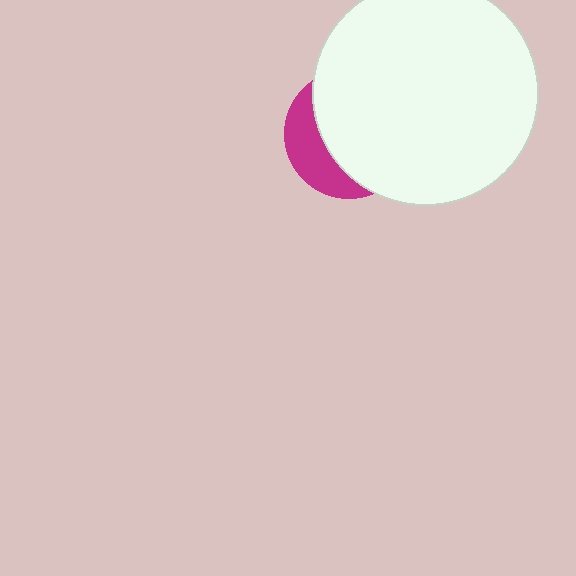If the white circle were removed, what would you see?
You would see the complete magenta circle.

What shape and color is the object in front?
The object in front is a white circle.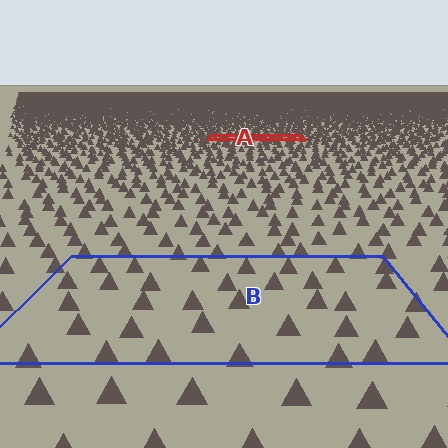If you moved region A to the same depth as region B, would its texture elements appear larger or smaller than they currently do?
They would appear larger. At a closer depth, the same texture elements are projected at a bigger on-screen size.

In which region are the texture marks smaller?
The texture marks are smaller in region A, because it is farther away.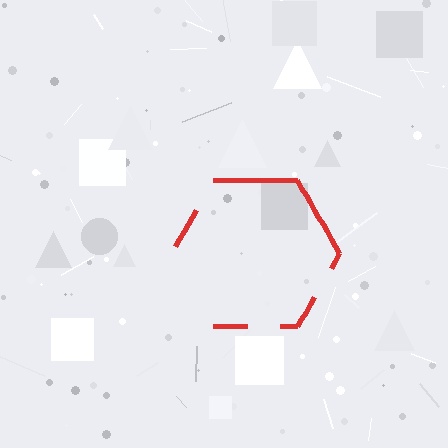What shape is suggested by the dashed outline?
The dashed outline suggests a hexagon.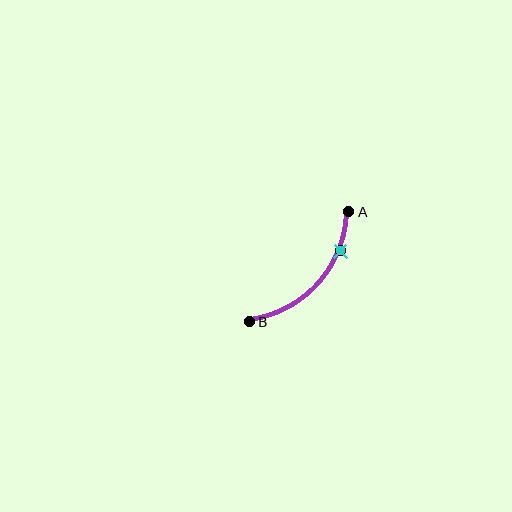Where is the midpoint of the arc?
The arc midpoint is the point on the curve farthest from the straight line joining A and B. It sits below and to the right of that line.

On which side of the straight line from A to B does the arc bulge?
The arc bulges below and to the right of the straight line connecting A and B.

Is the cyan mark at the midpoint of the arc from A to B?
No. The cyan mark lies on the arc but is closer to endpoint A. The arc midpoint would be at the point on the curve equidistant along the arc from both A and B.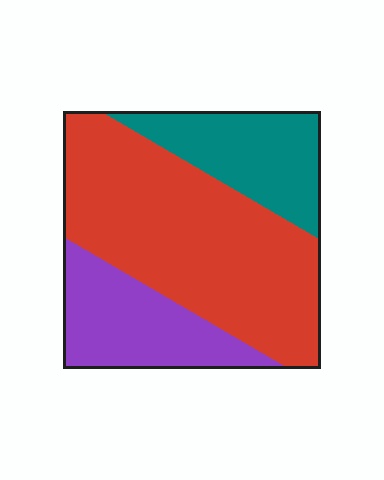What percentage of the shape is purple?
Purple covers about 25% of the shape.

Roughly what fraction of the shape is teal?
Teal covers about 20% of the shape.